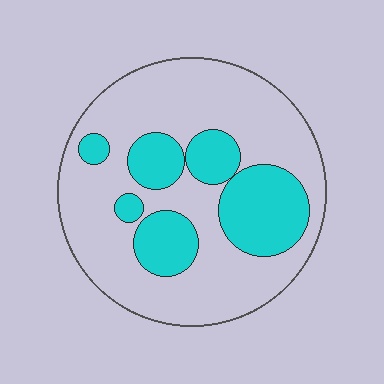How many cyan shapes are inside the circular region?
6.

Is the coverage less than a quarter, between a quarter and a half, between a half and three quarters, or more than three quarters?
Between a quarter and a half.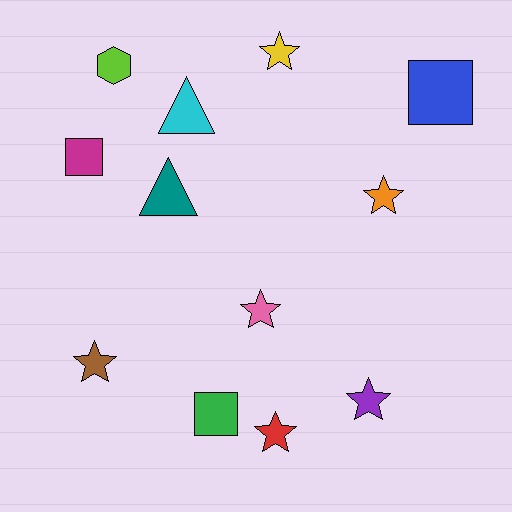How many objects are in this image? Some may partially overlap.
There are 12 objects.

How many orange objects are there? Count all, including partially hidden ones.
There is 1 orange object.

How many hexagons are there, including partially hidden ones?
There is 1 hexagon.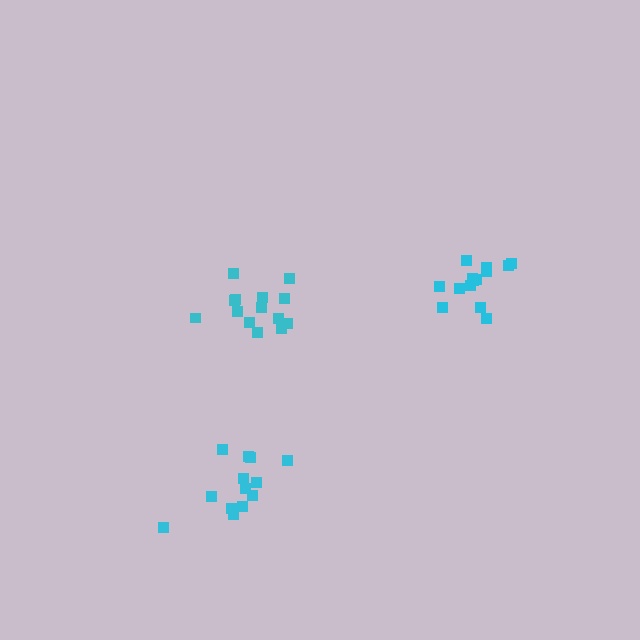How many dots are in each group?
Group 1: 14 dots, Group 2: 13 dots, Group 3: 14 dots (41 total).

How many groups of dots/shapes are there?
There are 3 groups.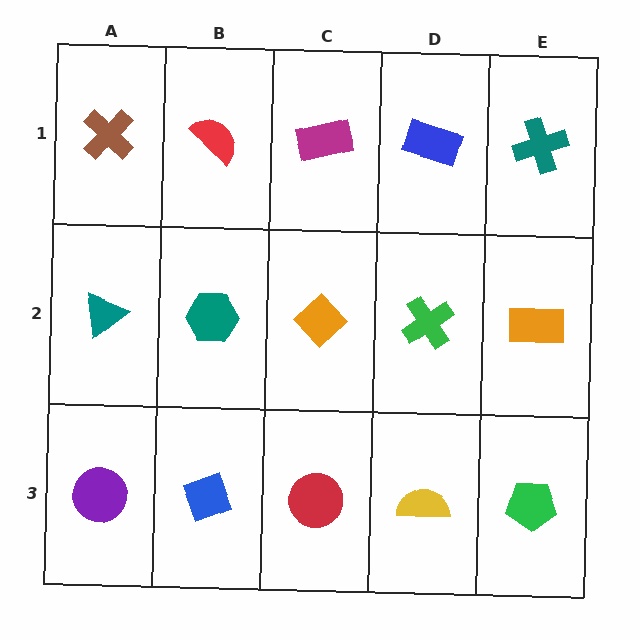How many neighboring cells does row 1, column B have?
3.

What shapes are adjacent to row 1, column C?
An orange diamond (row 2, column C), a red semicircle (row 1, column B), a blue rectangle (row 1, column D).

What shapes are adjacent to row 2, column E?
A teal cross (row 1, column E), a green pentagon (row 3, column E), a green cross (row 2, column D).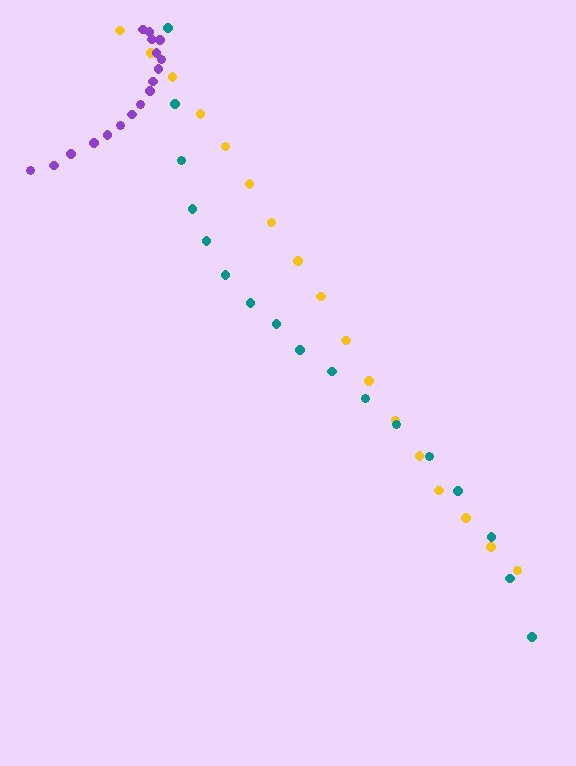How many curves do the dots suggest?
There are 3 distinct paths.